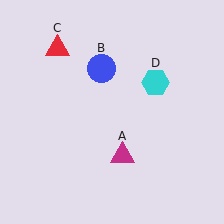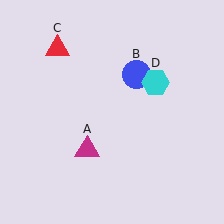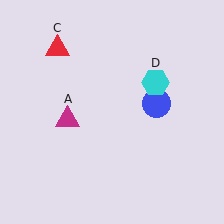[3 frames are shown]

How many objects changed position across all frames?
2 objects changed position: magenta triangle (object A), blue circle (object B).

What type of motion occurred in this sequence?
The magenta triangle (object A), blue circle (object B) rotated clockwise around the center of the scene.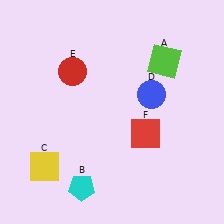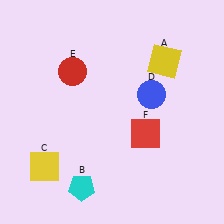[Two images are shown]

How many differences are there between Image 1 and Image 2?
There is 1 difference between the two images.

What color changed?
The square (A) changed from lime in Image 1 to yellow in Image 2.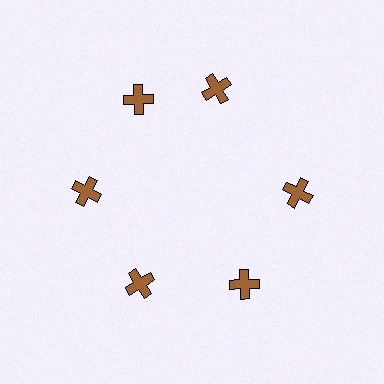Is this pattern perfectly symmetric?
No. The 6 brown crosses are arranged in a ring, but one element near the 1 o'clock position is rotated out of alignment along the ring, breaking the 6-fold rotational symmetry.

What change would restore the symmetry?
The symmetry would be restored by rotating it back into even spacing with its neighbors so that all 6 crosses sit at equal angles and equal distance from the center.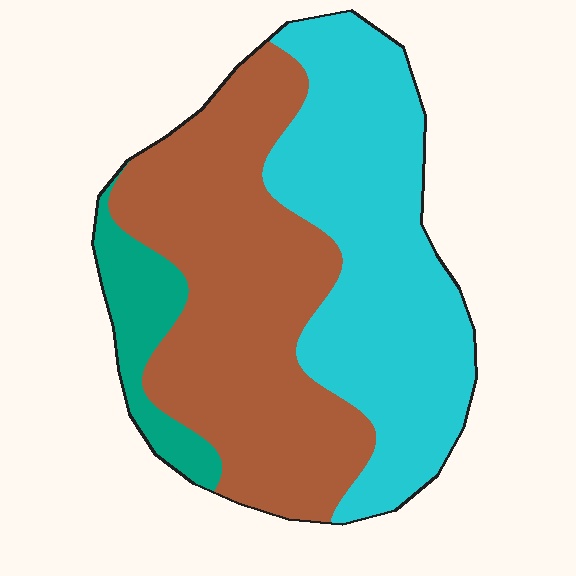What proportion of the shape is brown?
Brown covers around 45% of the shape.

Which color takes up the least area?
Teal, at roughly 10%.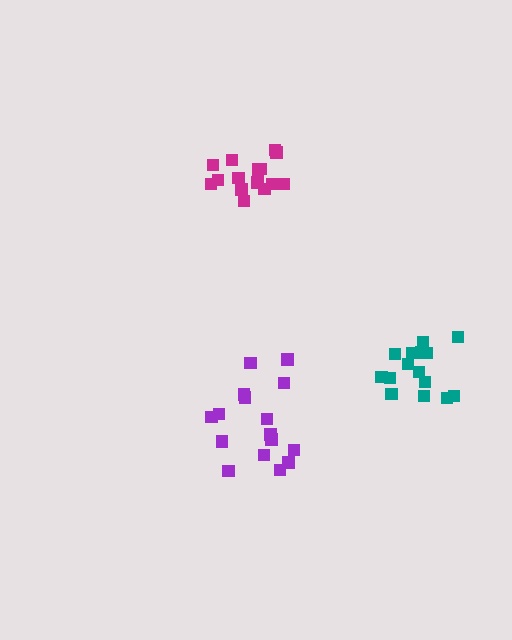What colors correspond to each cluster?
The clusters are colored: purple, magenta, teal.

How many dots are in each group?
Group 1: 16 dots, Group 2: 15 dots, Group 3: 15 dots (46 total).